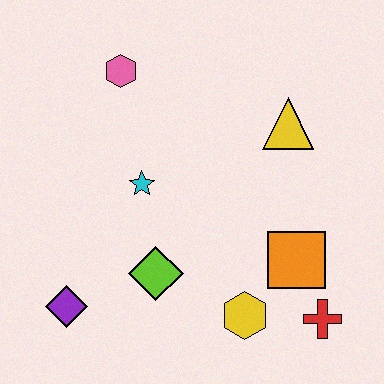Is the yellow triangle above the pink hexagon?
No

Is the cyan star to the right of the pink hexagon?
Yes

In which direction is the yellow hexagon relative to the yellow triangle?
The yellow hexagon is below the yellow triangle.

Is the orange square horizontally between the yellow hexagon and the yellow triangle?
No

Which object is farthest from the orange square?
The pink hexagon is farthest from the orange square.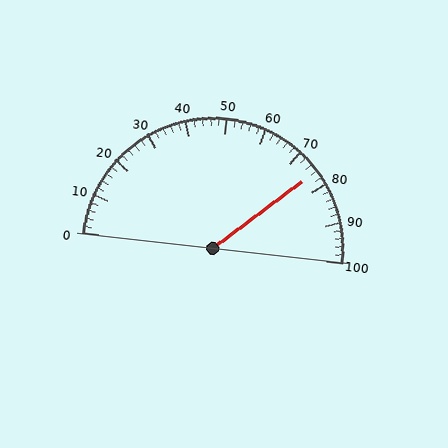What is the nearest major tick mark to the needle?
The nearest major tick mark is 80.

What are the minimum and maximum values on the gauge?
The gauge ranges from 0 to 100.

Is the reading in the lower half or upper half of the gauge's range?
The reading is in the upper half of the range (0 to 100).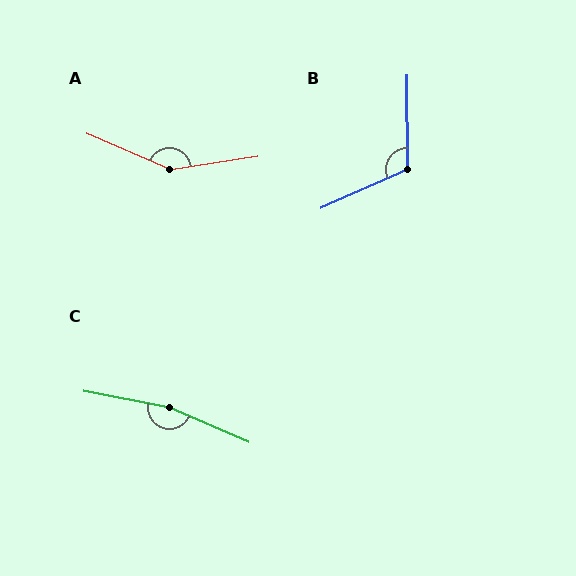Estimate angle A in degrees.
Approximately 148 degrees.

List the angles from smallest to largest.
B (113°), A (148°), C (167°).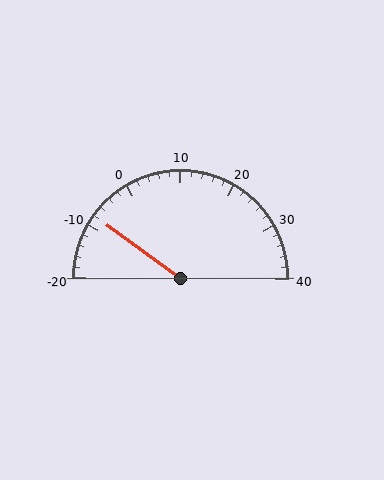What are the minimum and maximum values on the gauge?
The gauge ranges from -20 to 40.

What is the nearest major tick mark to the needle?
The nearest major tick mark is -10.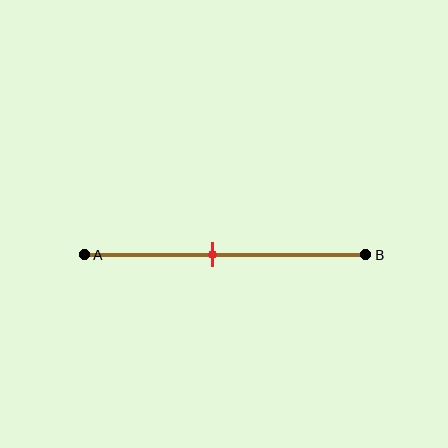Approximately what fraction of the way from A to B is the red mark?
The red mark is approximately 45% of the way from A to B.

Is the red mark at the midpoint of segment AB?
No, the mark is at about 45% from A, not at the 50% midpoint.